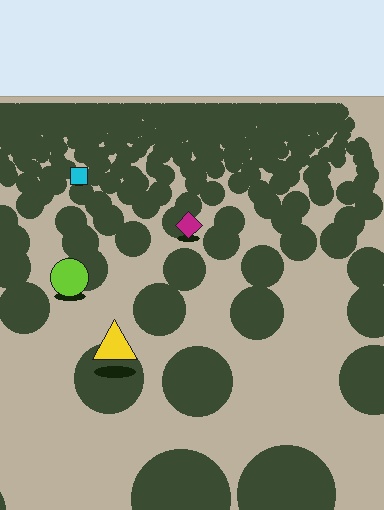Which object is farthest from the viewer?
The cyan square is farthest from the viewer. It appears smaller and the ground texture around it is denser.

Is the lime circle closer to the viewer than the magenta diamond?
Yes. The lime circle is closer — you can tell from the texture gradient: the ground texture is coarser near it.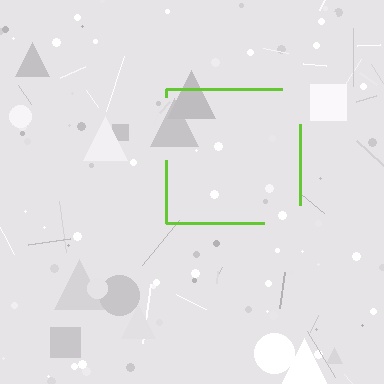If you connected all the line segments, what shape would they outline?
They would outline a square.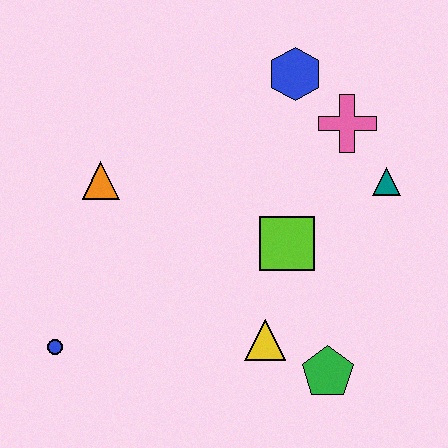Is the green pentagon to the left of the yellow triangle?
No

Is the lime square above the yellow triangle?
Yes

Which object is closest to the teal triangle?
The pink cross is closest to the teal triangle.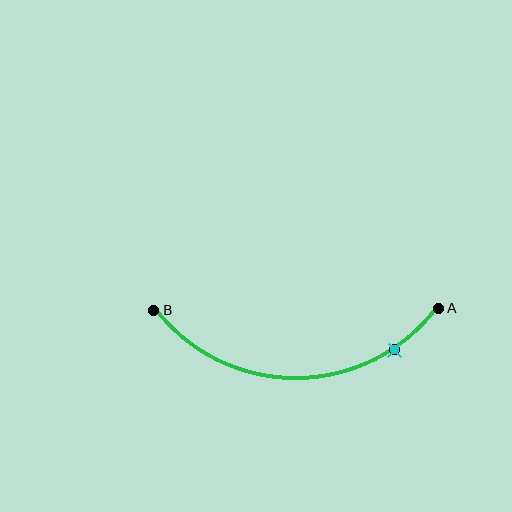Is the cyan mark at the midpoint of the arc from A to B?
No. The cyan mark lies on the arc but is closer to endpoint A. The arc midpoint would be at the point on the curve equidistant along the arc from both A and B.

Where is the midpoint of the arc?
The arc midpoint is the point on the curve farthest from the straight line joining A and B. It sits below that line.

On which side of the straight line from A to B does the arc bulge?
The arc bulges below the straight line connecting A and B.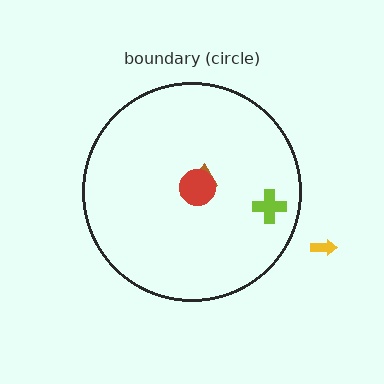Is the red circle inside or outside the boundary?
Inside.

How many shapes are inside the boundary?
3 inside, 1 outside.